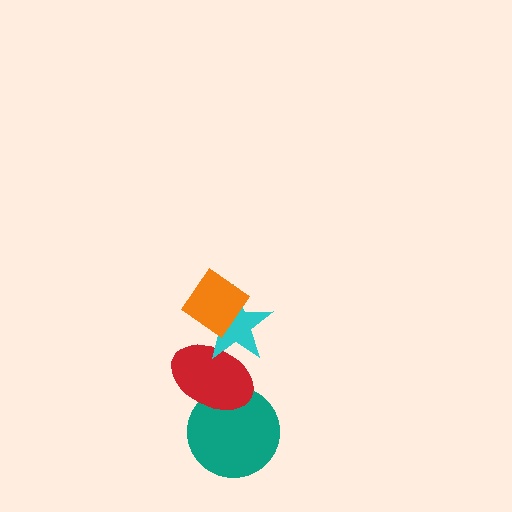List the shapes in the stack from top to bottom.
From top to bottom: the orange diamond, the cyan star, the red ellipse, the teal circle.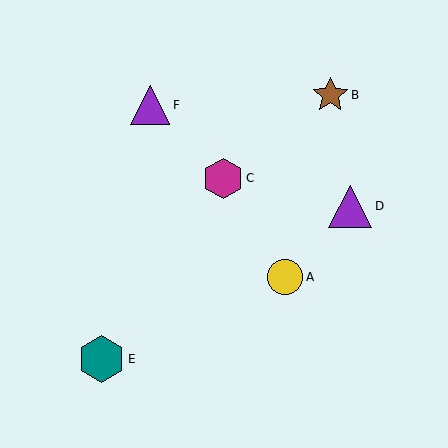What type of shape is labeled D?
Shape D is a purple triangle.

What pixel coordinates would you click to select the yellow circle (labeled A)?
Click at (285, 277) to select the yellow circle A.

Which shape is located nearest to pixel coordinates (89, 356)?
The teal hexagon (labeled E) at (101, 359) is nearest to that location.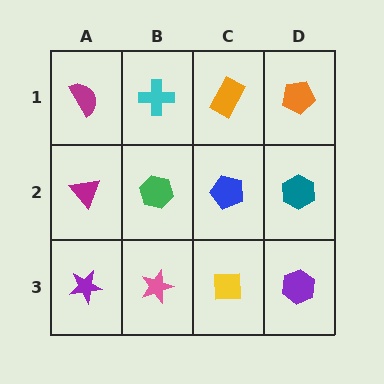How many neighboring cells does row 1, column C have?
3.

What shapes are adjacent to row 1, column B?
A green hexagon (row 2, column B), a magenta semicircle (row 1, column A), an orange rectangle (row 1, column C).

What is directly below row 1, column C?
A blue pentagon.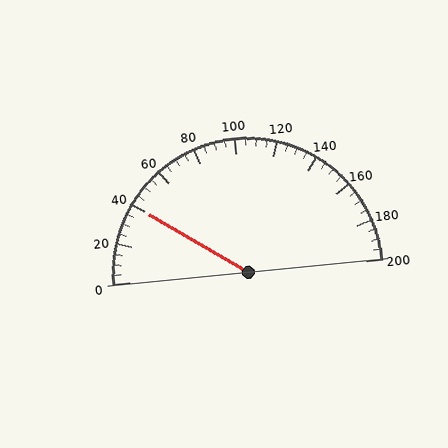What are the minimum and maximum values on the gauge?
The gauge ranges from 0 to 200.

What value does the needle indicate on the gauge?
The needle indicates approximately 40.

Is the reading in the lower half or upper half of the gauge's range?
The reading is in the lower half of the range (0 to 200).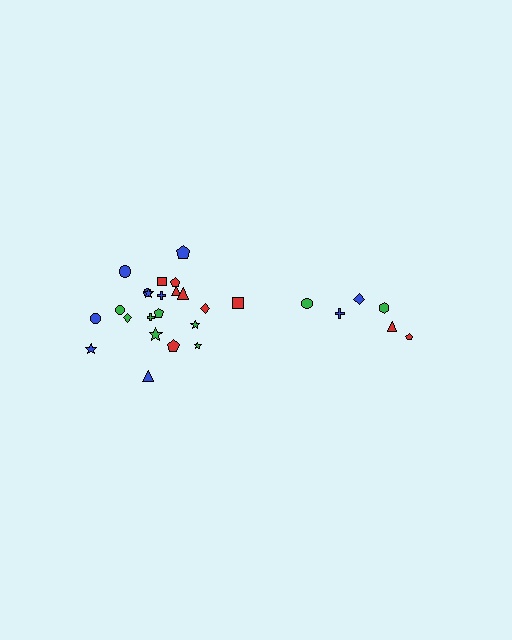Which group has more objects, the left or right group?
The left group.